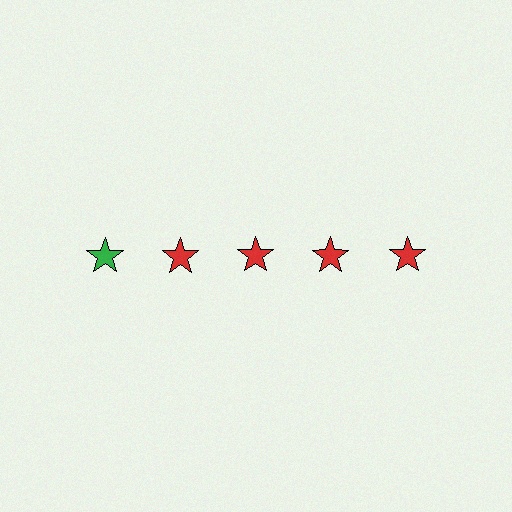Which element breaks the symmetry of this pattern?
The green star in the top row, leftmost column breaks the symmetry. All other shapes are red stars.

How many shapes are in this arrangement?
There are 5 shapes arranged in a grid pattern.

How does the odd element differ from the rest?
It has a different color: green instead of red.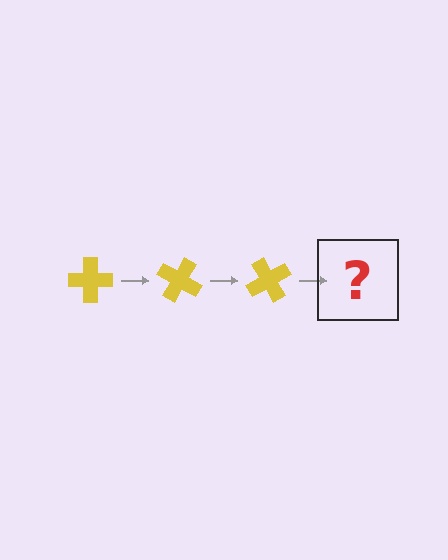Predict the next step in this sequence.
The next step is a yellow cross rotated 90 degrees.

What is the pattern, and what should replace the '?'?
The pattern is that the cross rotates 30 degrees each step. The '?' should be a yellow cross rotated 90 degrees.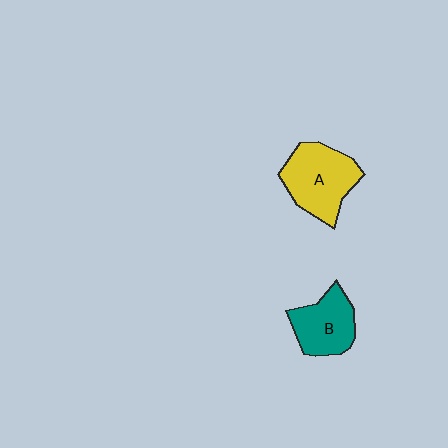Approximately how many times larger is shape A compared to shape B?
Approximately 1.3 times.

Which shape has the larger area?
Shape A (yellow).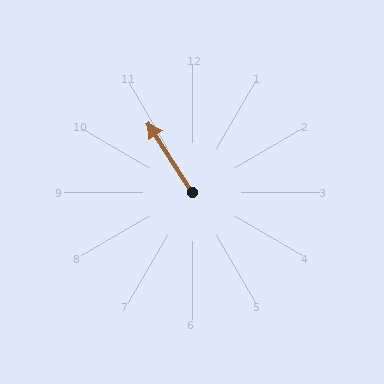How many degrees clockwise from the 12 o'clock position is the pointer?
Approximately 328 degrees.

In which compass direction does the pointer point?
Northwest.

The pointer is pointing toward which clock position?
Roughly 11 o'clock.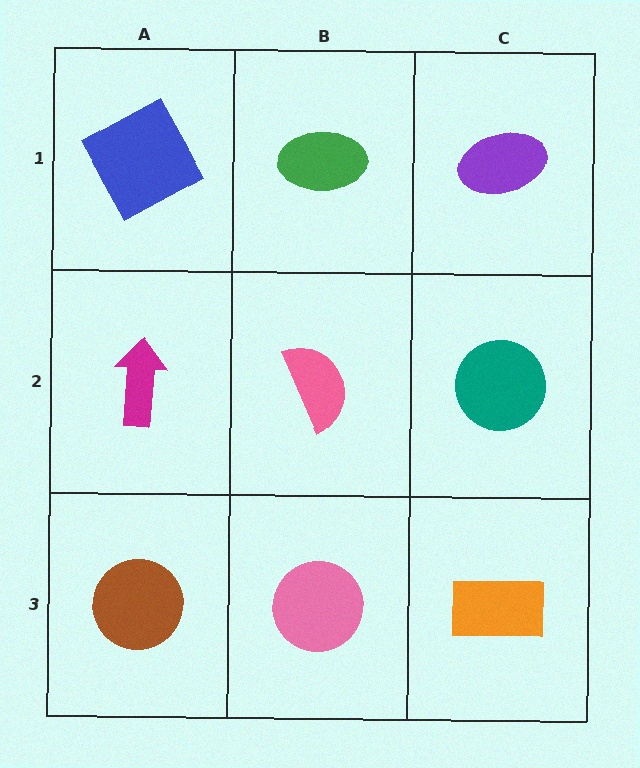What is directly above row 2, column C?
A purple ellipse.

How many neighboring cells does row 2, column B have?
4.